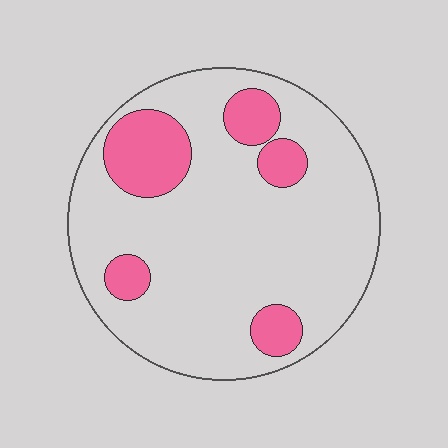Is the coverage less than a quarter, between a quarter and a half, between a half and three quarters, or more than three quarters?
Less than a quarter.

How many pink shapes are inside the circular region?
5.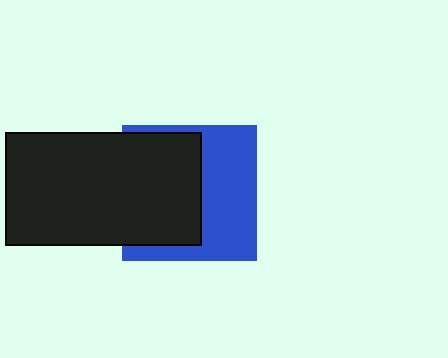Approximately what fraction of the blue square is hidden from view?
Roughly 49% of the blue square is hidden behind the black rectangle.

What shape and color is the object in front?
The object in front is a black rectangle.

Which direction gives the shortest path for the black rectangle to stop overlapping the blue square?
Moving left gives the shortest separation.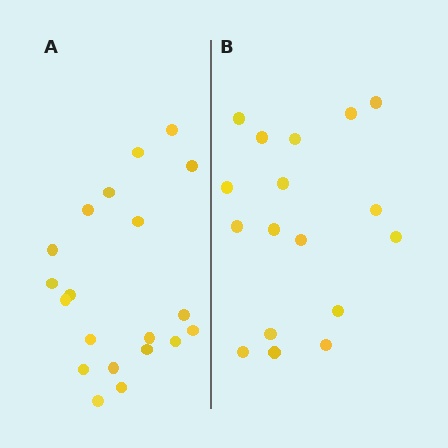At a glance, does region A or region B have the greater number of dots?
Region A (the left region) has more dots.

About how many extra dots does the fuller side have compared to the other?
Region A has just a few more — roughly 2 or 3 more dots than region B.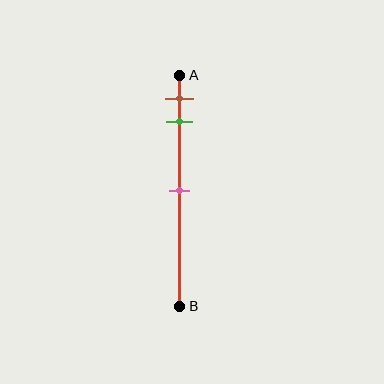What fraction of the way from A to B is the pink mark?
The pink mark is approximately 50% (0.5) of the way from A to B.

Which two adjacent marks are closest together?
The brown and green marks are the closest adjacent pair.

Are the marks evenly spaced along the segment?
No, the marks are not evenly spaced.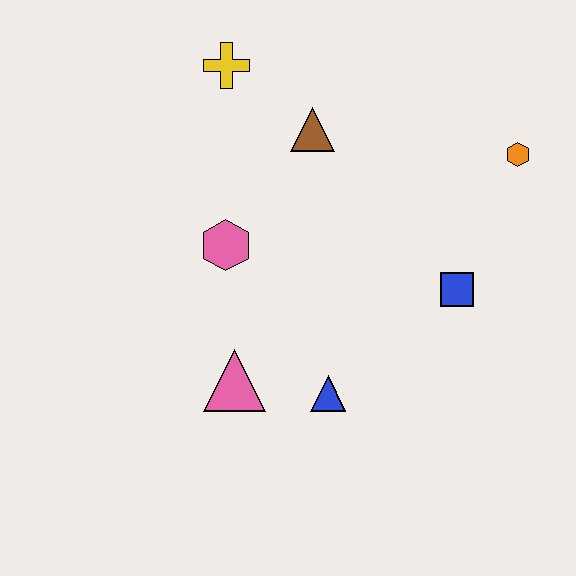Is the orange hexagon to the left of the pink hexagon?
No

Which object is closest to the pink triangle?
The blue triangle is closest to the pink triangle.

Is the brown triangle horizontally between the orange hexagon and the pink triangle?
Yes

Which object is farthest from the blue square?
The yellow cross is farthest from the blue square.